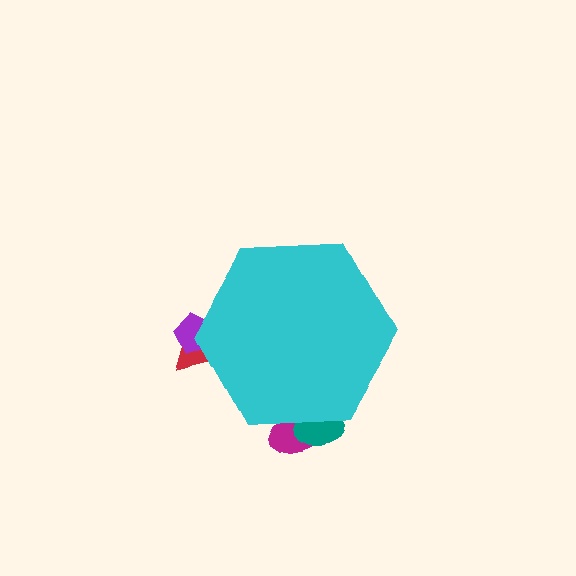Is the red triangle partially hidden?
Yes, the red triangle is partially hidden behind the cyan hexagon.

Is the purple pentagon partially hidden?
Yes, the purple pentagon is partially hidden behind the cyan hexagon.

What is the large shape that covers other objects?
A cyan hexagon.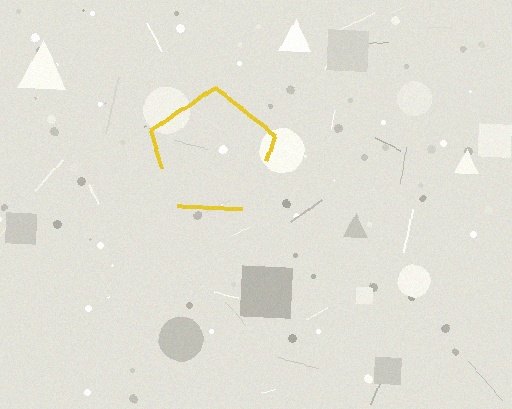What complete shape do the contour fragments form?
The contour fragments form a pentagon.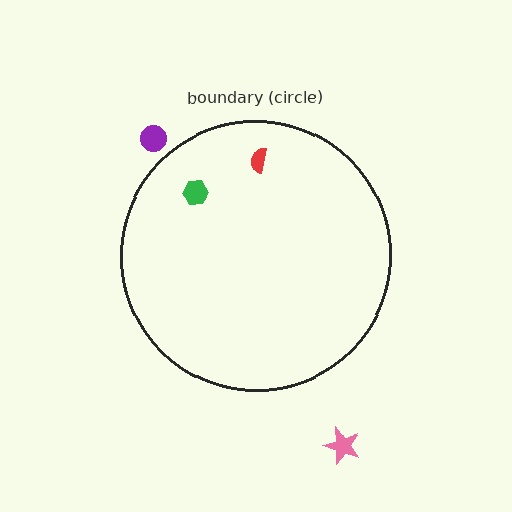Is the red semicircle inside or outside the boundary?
Inside.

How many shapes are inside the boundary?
2 inside, 2 outside.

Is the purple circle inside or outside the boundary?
Outside.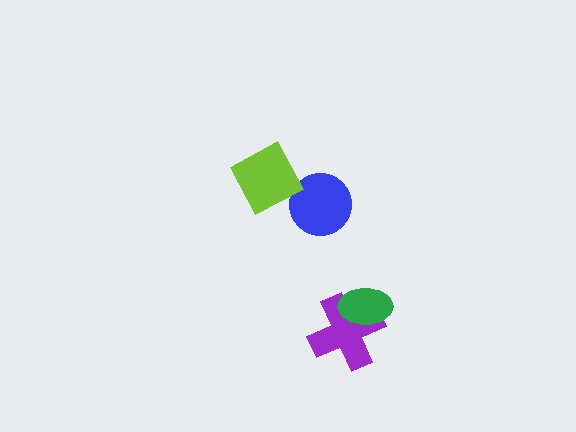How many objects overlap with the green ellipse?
1 object overlaps with the green ellipse.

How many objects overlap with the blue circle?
1 object overlaps with the blue circle.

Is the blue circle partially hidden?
Yes, it is partially covered by another shape.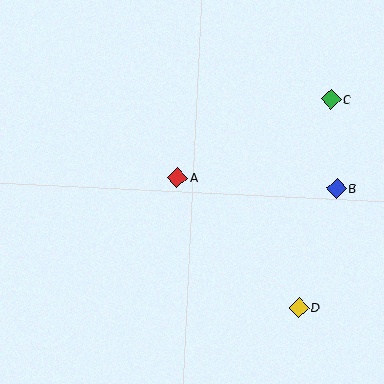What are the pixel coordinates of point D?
Point D is at (299, 307).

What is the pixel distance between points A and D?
The distance between A and D is 178 pixels.